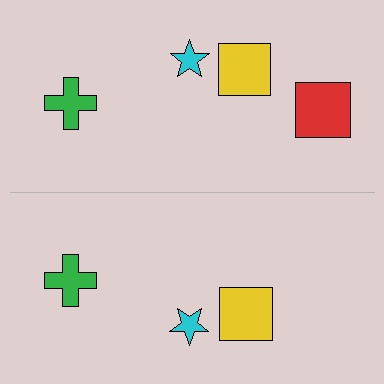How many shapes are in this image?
There are 7 shapes in this image.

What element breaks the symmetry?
A red square is missing from the bottom side.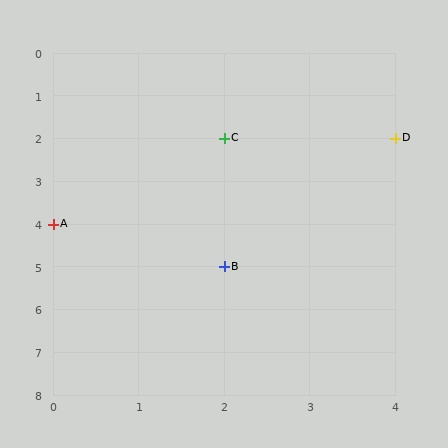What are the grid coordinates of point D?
Point D is at grid coordinates (4, 2).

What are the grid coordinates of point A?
Point A is at grid coordinates (0, 4).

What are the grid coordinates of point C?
Point C is at grid coordinates (2, 2).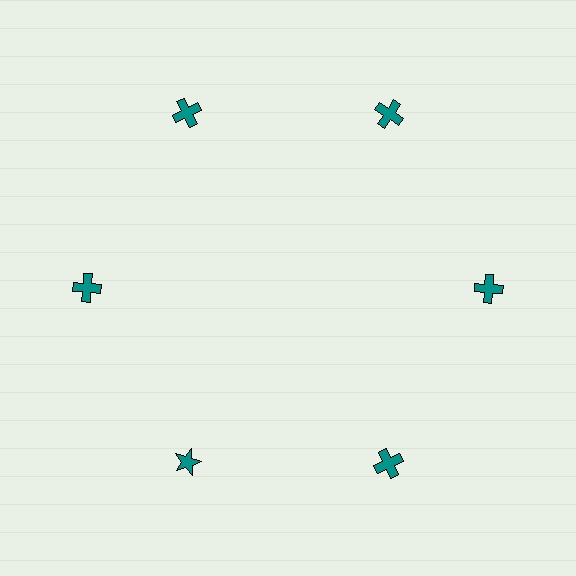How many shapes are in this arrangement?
There are 6 shapes arranged in a ring pattern.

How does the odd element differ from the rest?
It has a different shape: star instead of cross.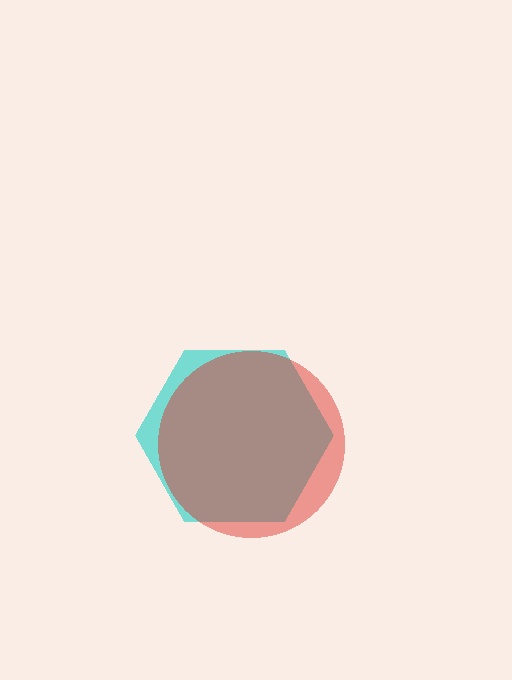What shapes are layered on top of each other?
The layered shapes are: a cyan hexagon, a red circle.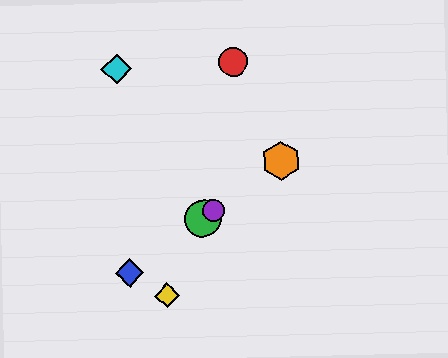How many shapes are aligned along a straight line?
4 shapes (the blue diamond, the green circle, the purple circle, the orange hexagon) are aligned along a straight line.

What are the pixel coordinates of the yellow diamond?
The yellow diamond is at (167, 296).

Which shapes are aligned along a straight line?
The blue diamond, the green circle, the purple circle, the orange hexagon are aligned along a straight line.